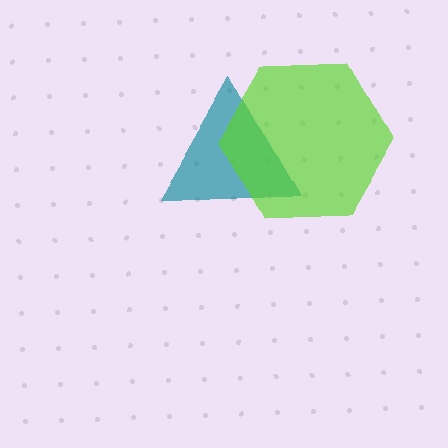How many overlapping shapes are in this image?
There are 2 overlapping shapes in the image.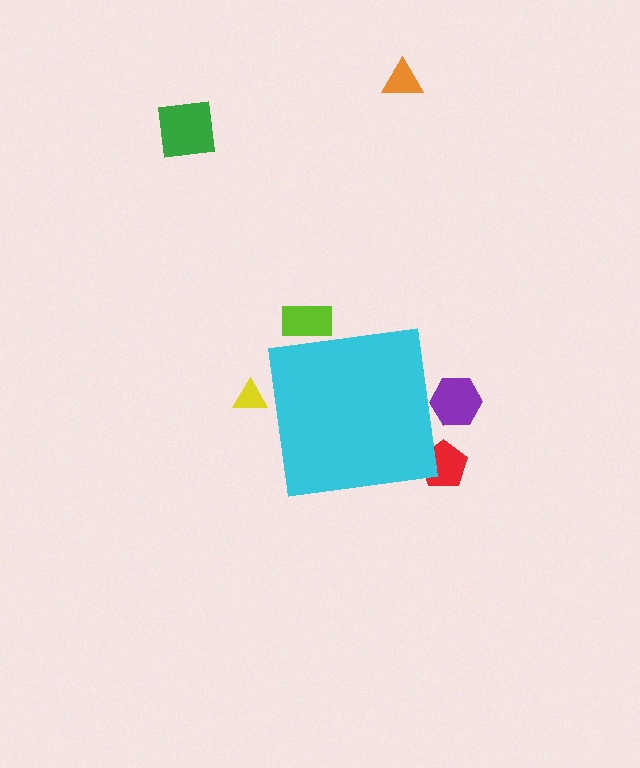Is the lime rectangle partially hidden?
Yes, the lime rectangle is partially hidden behind the cyan square.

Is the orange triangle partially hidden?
No, the orange triangle is fully visible.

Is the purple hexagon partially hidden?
Yes, the purple hexagon is partially hidden behind the cyan square.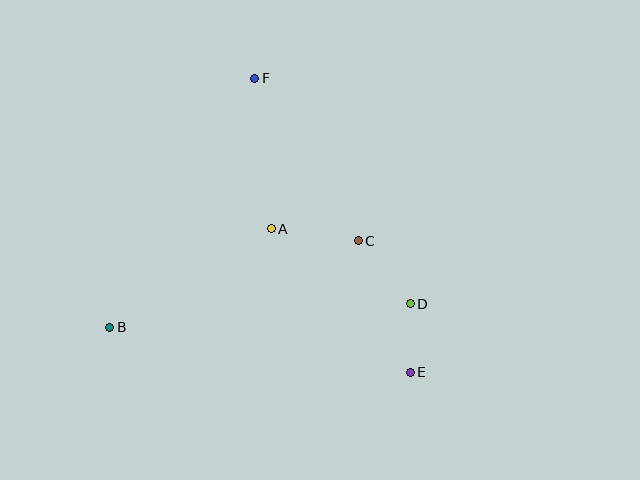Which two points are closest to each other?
Points D and E are closest to each other.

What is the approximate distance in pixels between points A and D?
The distance between A and D is approximately 158 pixels.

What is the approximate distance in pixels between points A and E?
The distance between A and E is approximately 200 pixels.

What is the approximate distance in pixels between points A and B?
The distance between A and B is approximately 189 pixels.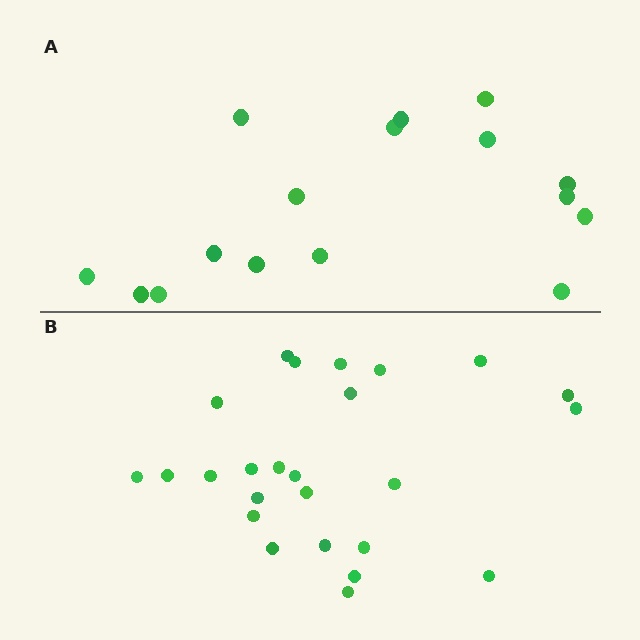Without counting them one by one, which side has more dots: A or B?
Region B (the bottom region) has more dots.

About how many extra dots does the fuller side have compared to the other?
Region B has roughly 8 or so more dots than region A.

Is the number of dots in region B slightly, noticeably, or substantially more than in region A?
Region B has substantially more. The ratio is roughly 1.6 to 1.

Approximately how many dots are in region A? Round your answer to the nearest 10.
About 20 dots. (The exact count is 16, which rounds to 20.)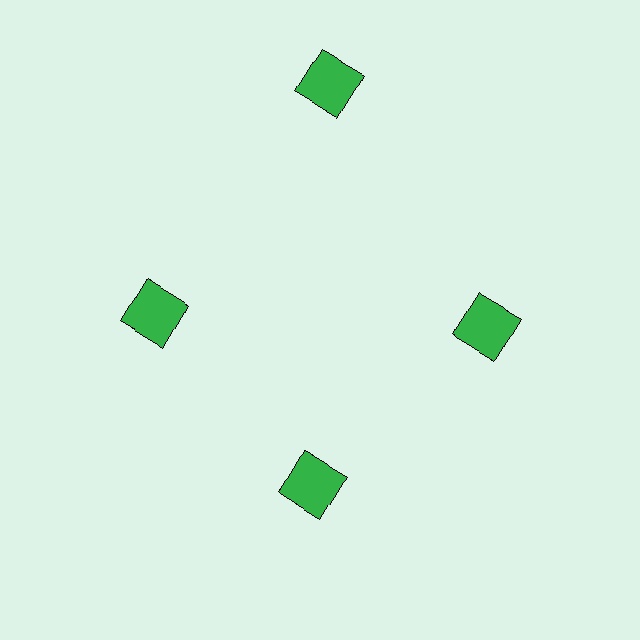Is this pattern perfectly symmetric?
No. The 4 green squares are arranged in a ring, but one element near the 12 o'clock position is pushed outward from the center, breaking the 4-fold rotational symmetry.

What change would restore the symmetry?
The symmetry would be restored by moving it inward, back onto the ring so that all 4 squares sit at equal angles and equal distance from the center.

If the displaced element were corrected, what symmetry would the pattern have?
It would have 4-fold rotational symmetry — the pattern would map onto itself every 90 degrees.